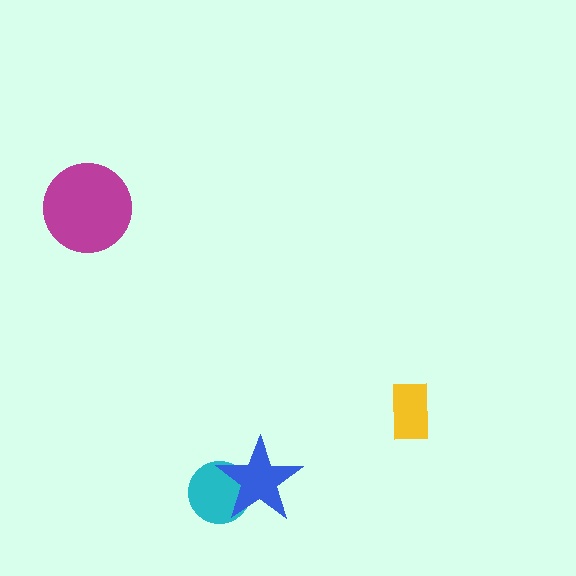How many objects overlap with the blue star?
1 object overlaps with the blue star.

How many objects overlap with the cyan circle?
1 object overlaps with the cyan circle.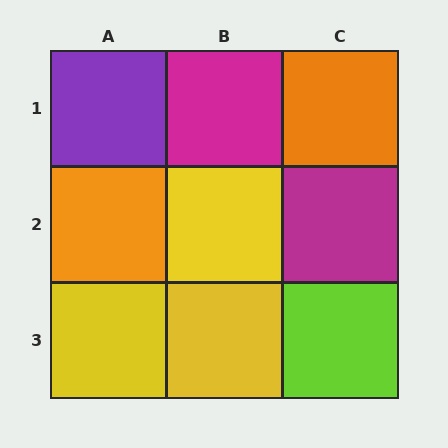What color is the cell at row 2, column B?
Yellow.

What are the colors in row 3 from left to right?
Yellow, yellow, lime.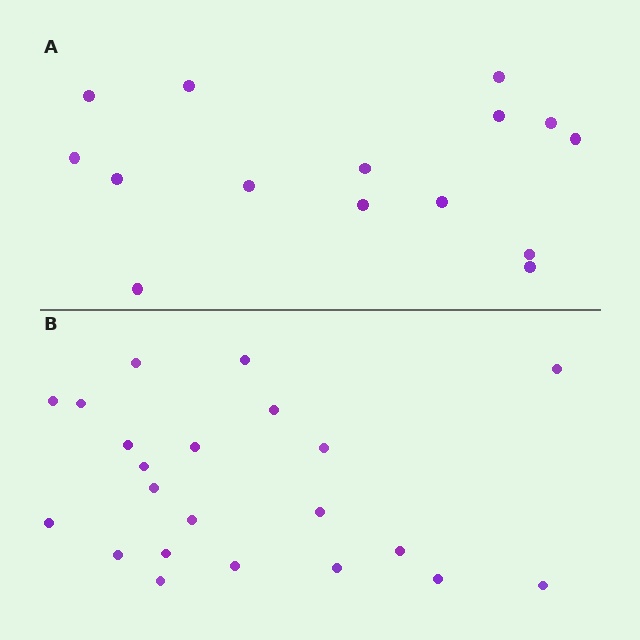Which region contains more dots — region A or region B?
Region B (the bottom region) has more dots.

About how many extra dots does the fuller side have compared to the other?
Region B has roughly 8 or so more dots than region A.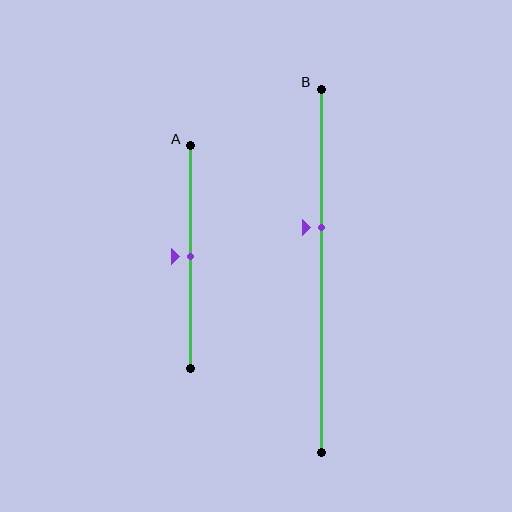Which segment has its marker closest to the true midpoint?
Segment A has its marker closest to the true midpoint.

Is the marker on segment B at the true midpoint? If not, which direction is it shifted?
No, the marker on segment B is shifted upward by about 12% of the segment length.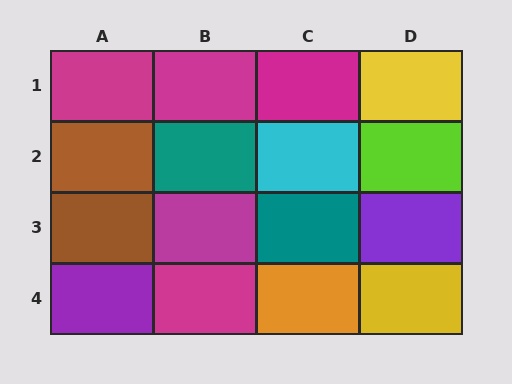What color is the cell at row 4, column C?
Orange.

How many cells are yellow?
2 cells are yellow.